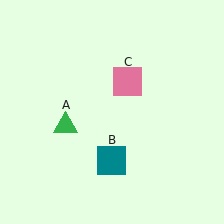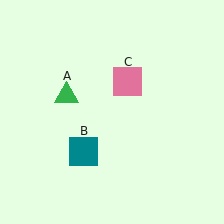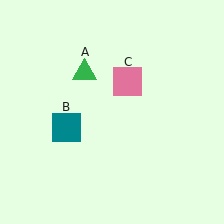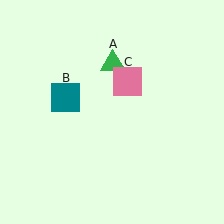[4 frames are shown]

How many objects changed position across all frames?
2 objects changed position: green triangle (object A), teal square (object B).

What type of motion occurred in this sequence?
The green triangle (object A), teal square (object B) rotated clockwise around the center of the scene.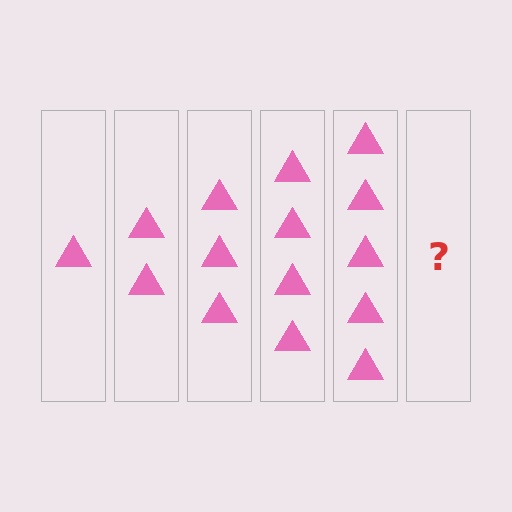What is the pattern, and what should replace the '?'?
The pattern is that each step adds one more triangle. The '?' should be 6 triangles.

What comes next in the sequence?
The next element should be 6 triangles.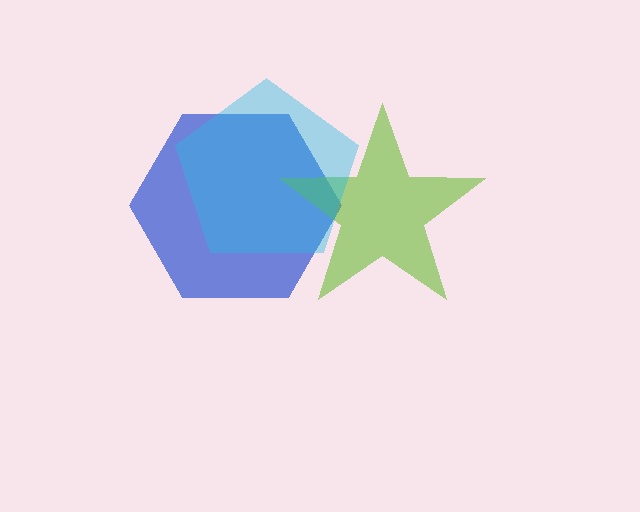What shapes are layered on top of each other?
The layered shapes are: a blue hexagon, a lime star, a cyan pentagon.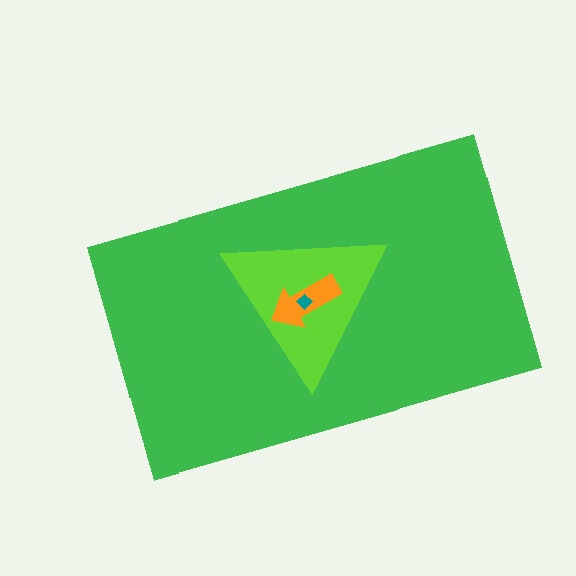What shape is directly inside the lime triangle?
The orange arrow.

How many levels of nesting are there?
4.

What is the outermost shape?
The green rectangle.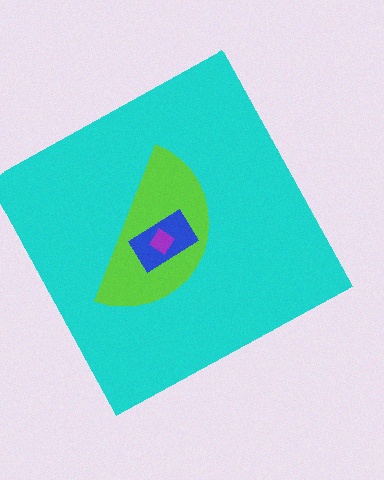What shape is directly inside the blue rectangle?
The purple diamond.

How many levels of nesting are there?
4.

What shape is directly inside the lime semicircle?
The blue rectangle.